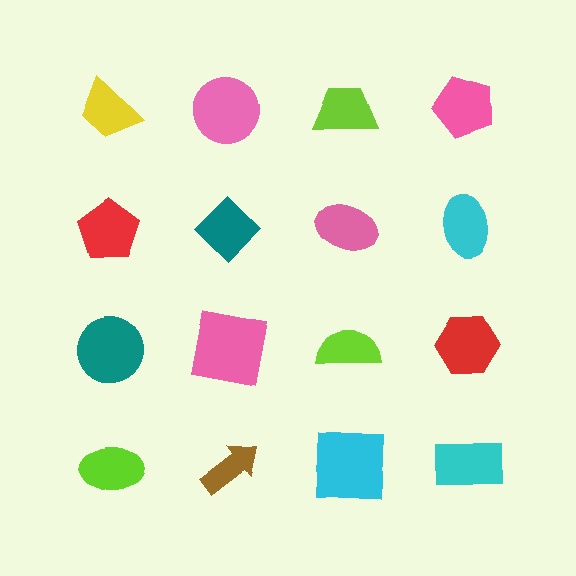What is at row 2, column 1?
A red pentagon.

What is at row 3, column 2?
A pink square.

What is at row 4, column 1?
A lime ellipse.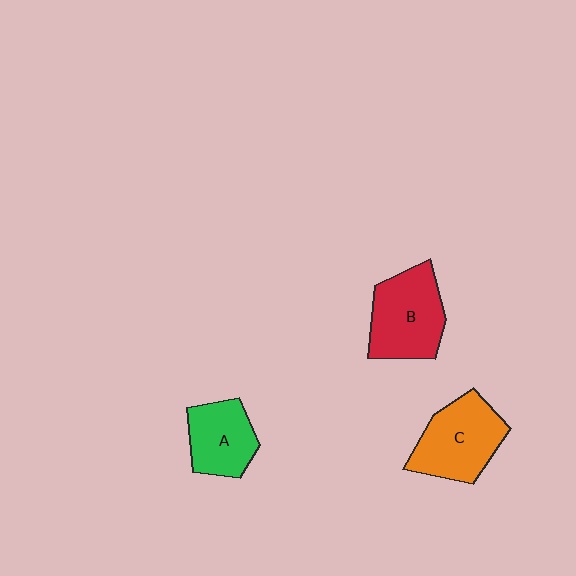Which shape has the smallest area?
Shape A (green).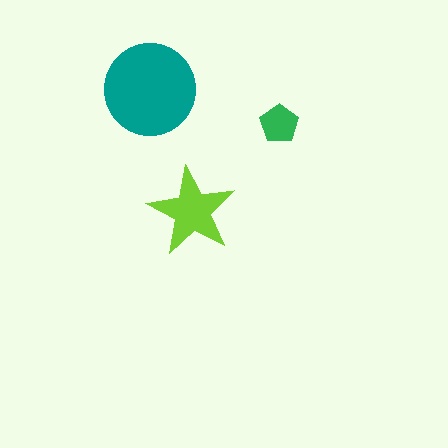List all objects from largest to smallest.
The teal circle, the lime star, the green pentagon.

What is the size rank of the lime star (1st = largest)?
2nd.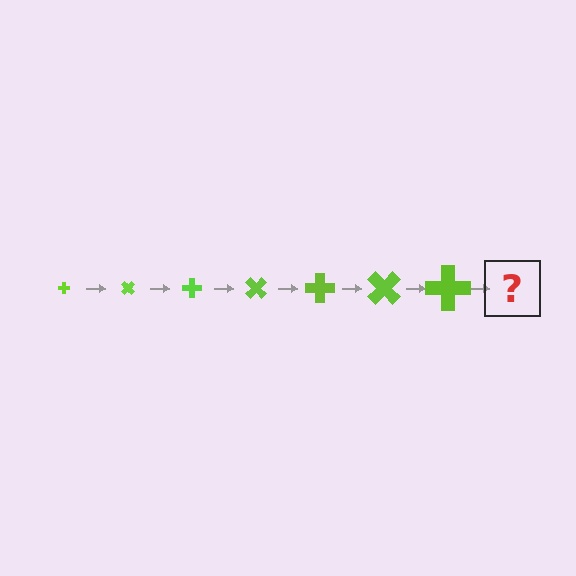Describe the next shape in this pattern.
It should be a cross, larger than the previous one and rotated 315 degrees from the start.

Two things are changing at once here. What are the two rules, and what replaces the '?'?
The two rules are that the cross grows larger each step and it rotates 45 degrees each step. The '?' should be a cross, larger than the previous one and rotated 315 degrees from the start.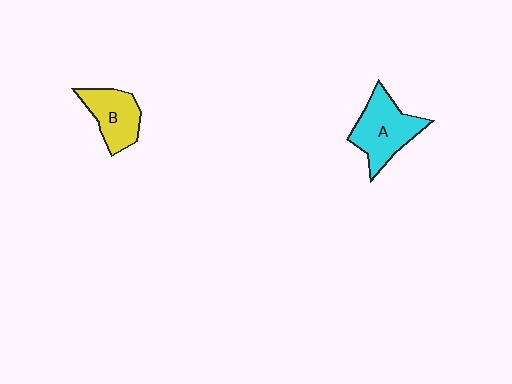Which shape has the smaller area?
Shape B (yellow).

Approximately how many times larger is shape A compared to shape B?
Approximately 1.3 times.